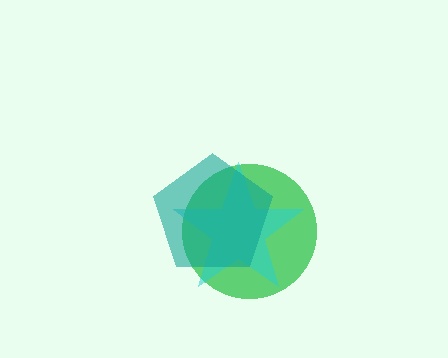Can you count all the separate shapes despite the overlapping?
Yes, there are 3 separate shapes.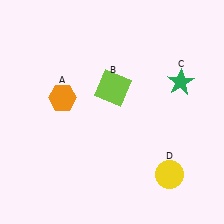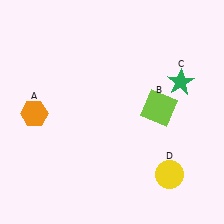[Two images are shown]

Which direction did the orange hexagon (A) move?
The orange hexagon (A) moved left.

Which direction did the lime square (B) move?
The lime square (B) moved right.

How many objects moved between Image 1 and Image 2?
2 objects moved between the two images.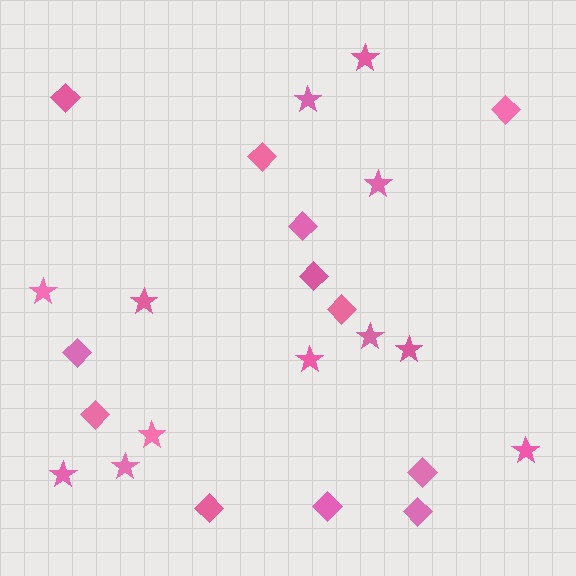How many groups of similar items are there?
There are 2 groups: one group of diamonds (12) and one group of stars (12).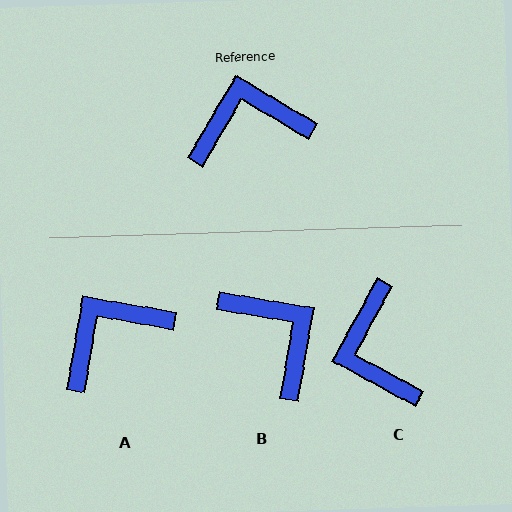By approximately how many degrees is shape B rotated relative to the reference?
Approximately 69 degrees clockwise.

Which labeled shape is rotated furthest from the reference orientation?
C, about 92 degrees away.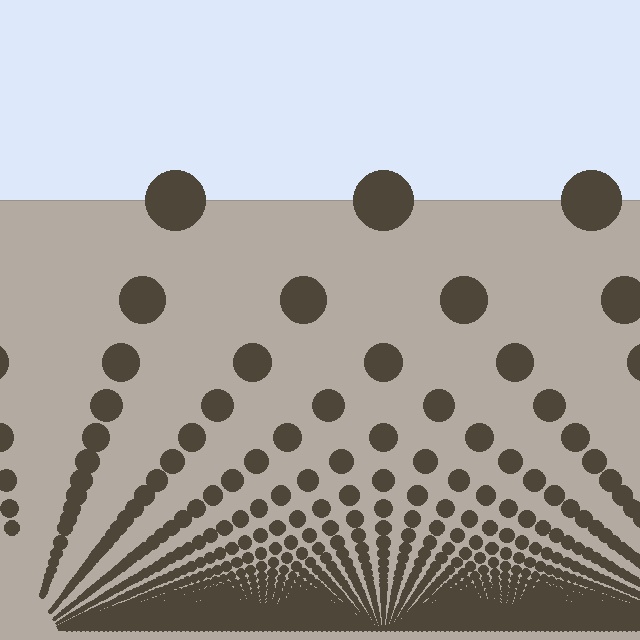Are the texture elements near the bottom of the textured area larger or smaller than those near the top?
Smaller. The gradient is inverted — elements near the bottom are smaller and denser.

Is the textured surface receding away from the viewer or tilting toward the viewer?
The surface appears to tilt toward the viewer. Texture elements get larger and sparser toward the top.